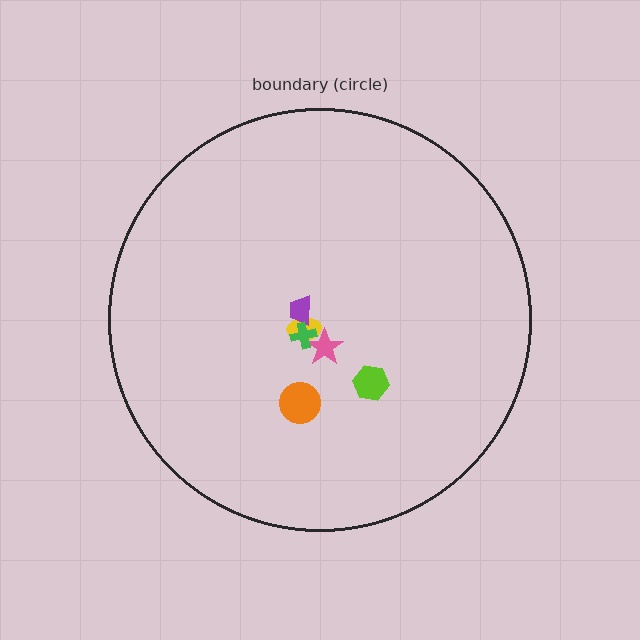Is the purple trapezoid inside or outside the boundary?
Inside.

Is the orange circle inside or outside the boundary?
Inside.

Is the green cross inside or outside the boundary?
Inside.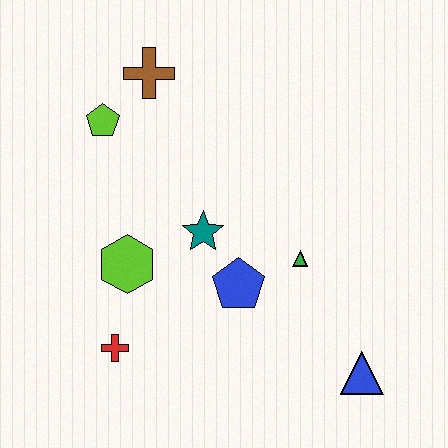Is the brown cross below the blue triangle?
No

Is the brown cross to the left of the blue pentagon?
Yes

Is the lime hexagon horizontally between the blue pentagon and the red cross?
Yes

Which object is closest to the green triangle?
The blue pentagon is closest to the green triangle.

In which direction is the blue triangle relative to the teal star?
The blue triangle is to the right of the teal star.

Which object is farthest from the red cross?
The brown cross is farthest from the red cross.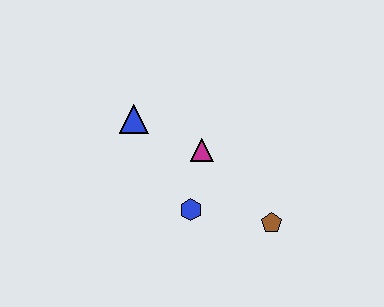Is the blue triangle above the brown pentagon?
Yes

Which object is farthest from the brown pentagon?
The blue triangle is farthest from the brown pentagon.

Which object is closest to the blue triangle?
The magenta triangle is closest to the blue triangle.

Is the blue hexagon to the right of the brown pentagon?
No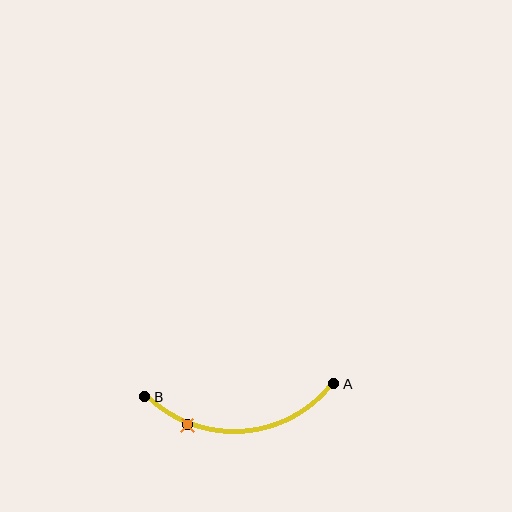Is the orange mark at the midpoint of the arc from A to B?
No. The orange mark lies on the arc but is closer to endpoint B. The arc midpoint would be at the point on the curve equidistant along the arc from both A and B.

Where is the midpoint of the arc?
The arc midpoint is the point on the curve farthest from the straight line joining A and B. It sits below that line.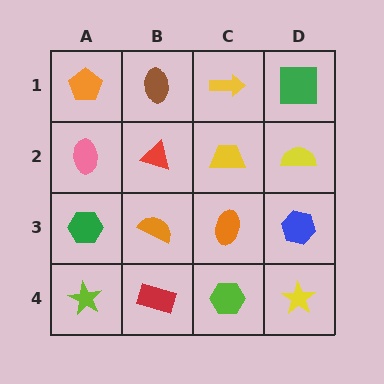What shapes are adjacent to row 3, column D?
A yellow semicircle (row 2, column D), a yellow star (row 4, column D), an orange ellipse (row 3, column C).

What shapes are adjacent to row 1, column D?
A yellow semicircle (row 2, column D), a yellow arrow (row 1, column C).